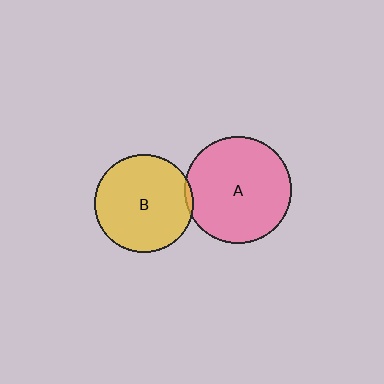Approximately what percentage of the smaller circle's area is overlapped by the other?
Approximately 5%.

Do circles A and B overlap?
Yes.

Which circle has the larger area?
Circle A (pink).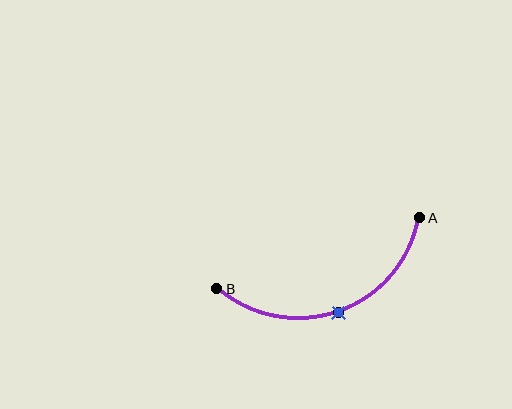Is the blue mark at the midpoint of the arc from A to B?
Yes. The blue mark lies on the arc at equal arc-length from both A and B — it is the arc midpoint.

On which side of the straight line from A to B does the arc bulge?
The arc bulges below the straight line connecting A and B.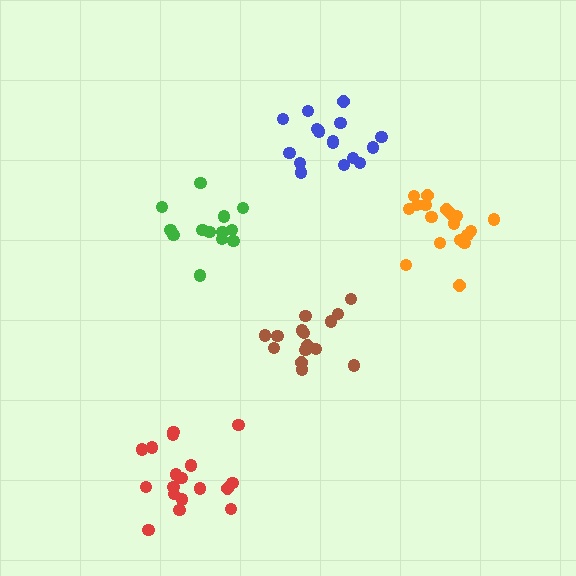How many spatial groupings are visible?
There are 5 spatial groupings.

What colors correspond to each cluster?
The clusters are colored: brown, green, orange, red, blue.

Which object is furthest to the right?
The orange cluster is rightmost.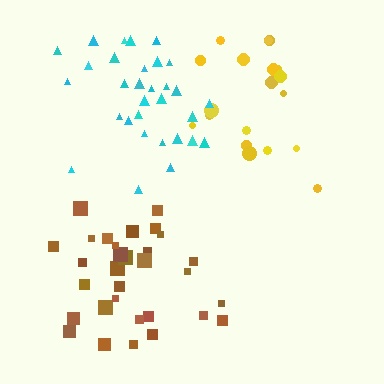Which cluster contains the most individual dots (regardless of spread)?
Brown (31).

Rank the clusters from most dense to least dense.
brown, cyan, yellow.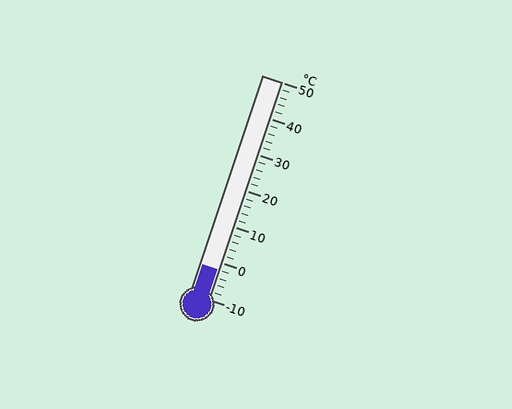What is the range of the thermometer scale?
The thermometer scale ranges from -10°C to 50°C.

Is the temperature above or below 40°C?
The temperature is below 40°C.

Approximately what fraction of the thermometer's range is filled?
The thermometer is filled to approximately 15% of its range.